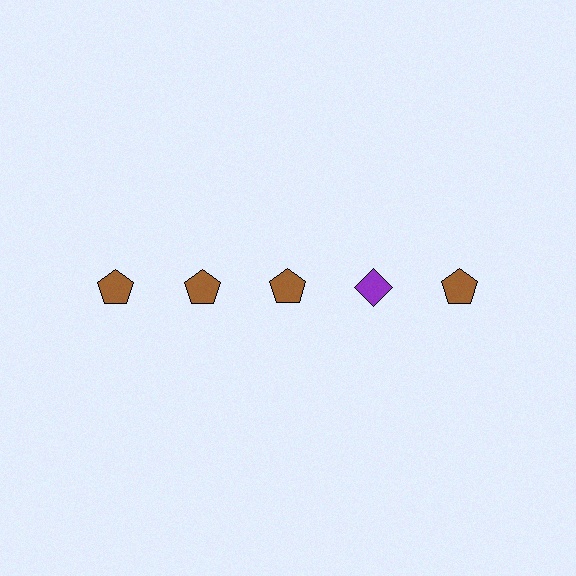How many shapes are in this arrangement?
There are 5 shapes arranged in a grid pattern.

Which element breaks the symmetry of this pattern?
The purple diamond in the top row, second from right column breaks the symmetry. All other shapes are brown pentagons.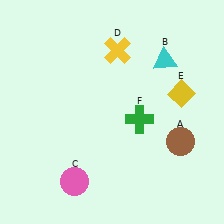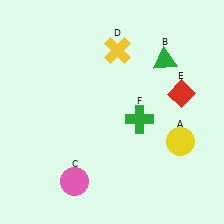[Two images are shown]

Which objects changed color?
A changed from brown to yellow. B changed from cyan to green. E changed from yellow to red.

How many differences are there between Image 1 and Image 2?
There are 3 differences between the two images.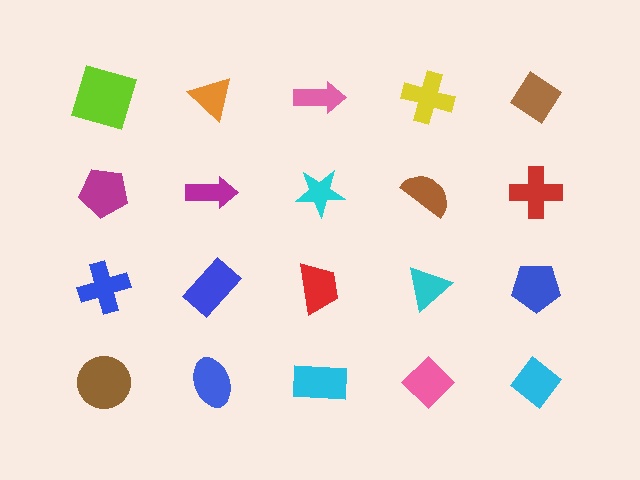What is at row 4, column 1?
A brown circle.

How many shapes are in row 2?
5 shapes.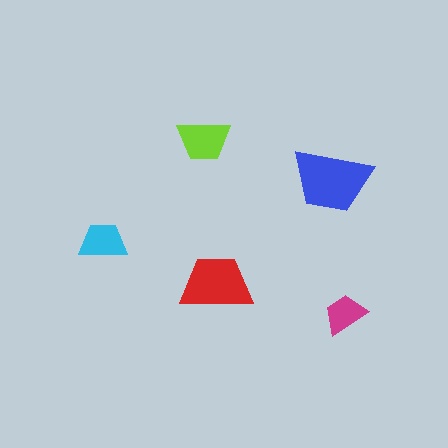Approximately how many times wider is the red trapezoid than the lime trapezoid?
About 1.5 times wider.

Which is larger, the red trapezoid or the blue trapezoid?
The blue one.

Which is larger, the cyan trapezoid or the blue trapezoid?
The blue one.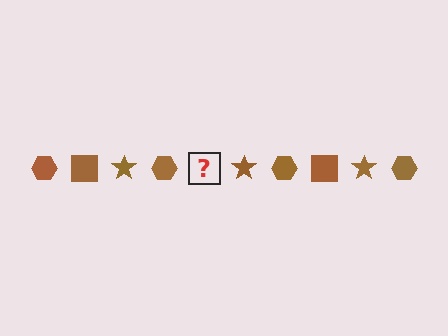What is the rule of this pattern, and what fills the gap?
The rule is that the pattern cycles through hexagon, square, star shapes in brown. The gap should be filled with a brown square.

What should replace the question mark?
The question mark should be replaced with a brown square.